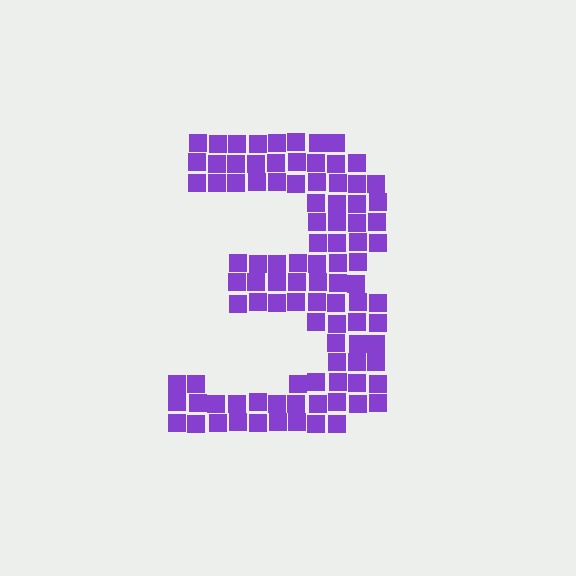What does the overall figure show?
The overall figure shows the digit 3.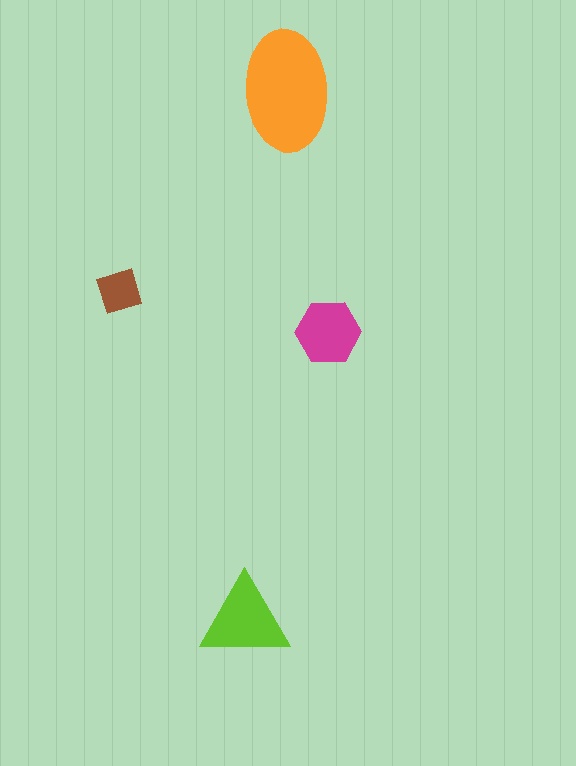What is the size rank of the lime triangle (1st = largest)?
2nd.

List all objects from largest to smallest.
The orange ellipse, the lime triangle, the magenta hexagon, the brown diamond.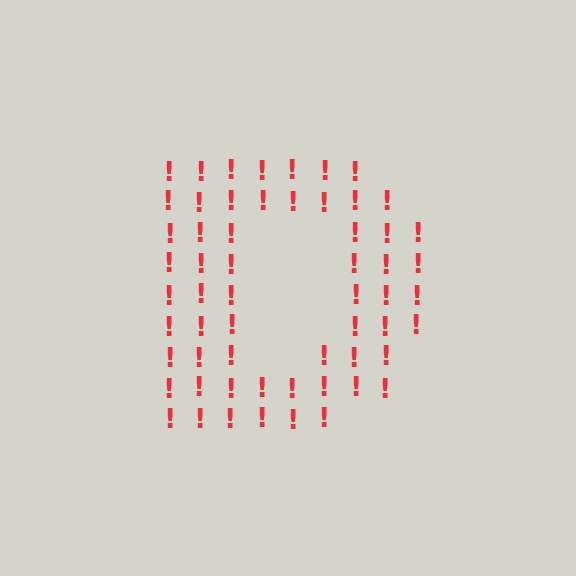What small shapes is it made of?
It is made of small exclamation marks.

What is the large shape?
The large shape is the letter D.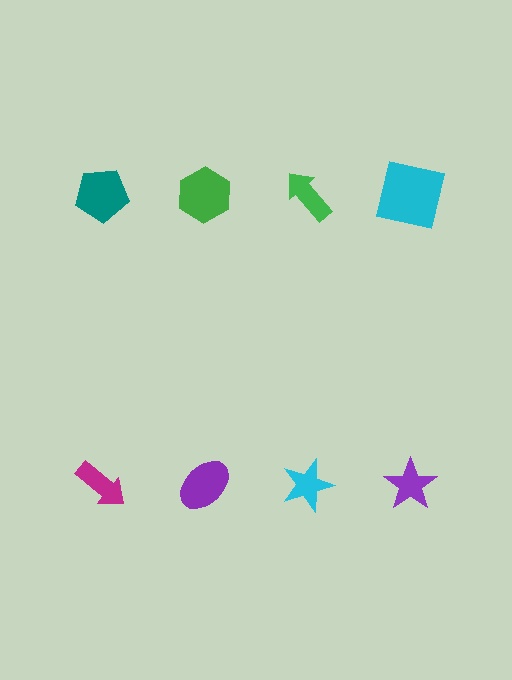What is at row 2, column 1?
A magenta arrow.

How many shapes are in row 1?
4 shapes.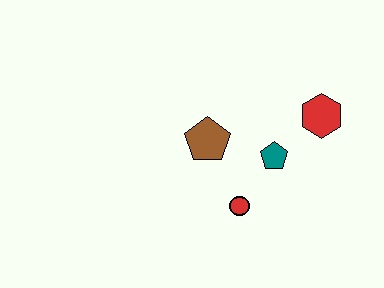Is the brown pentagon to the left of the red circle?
Yes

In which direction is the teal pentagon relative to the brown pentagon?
The teal pentagon is to the right of the brown pentagon.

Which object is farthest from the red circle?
The red hexagon is farthest from the red circle.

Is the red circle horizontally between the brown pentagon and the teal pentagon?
Yes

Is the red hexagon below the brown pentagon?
No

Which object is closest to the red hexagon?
The teal pentagon is closest to the red hexagon.